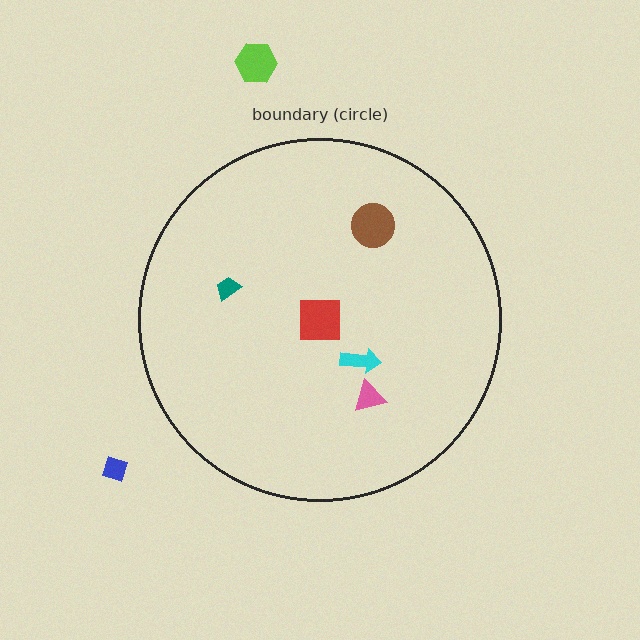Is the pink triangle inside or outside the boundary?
Inside.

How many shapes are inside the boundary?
5 inside, 2 outside.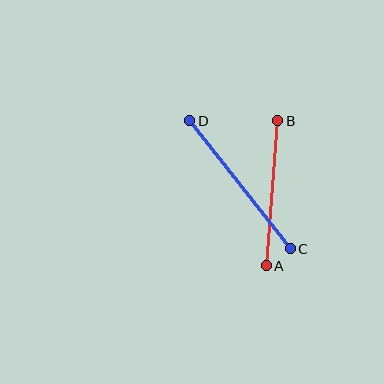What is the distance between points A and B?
The distance is approximately 145 pixels.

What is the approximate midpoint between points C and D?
The midpoint is at approximately (240, 185) pixels.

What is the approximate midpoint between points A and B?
The midpoint is at approximately (272, 193) pixels.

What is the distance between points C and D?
The distance is approximately 163 pixels.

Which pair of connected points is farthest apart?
Points C and D are farthest apart.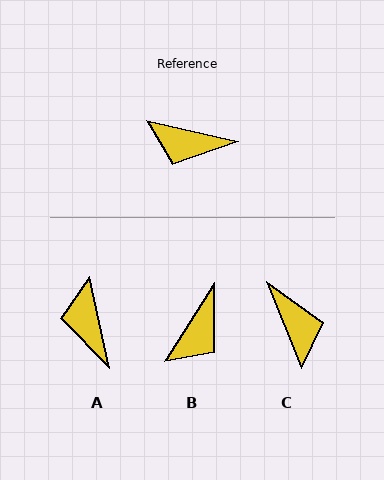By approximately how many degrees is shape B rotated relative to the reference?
Approximately 70 degrees counter-clockwise.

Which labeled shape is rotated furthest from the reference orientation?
C, about 124 degrees away.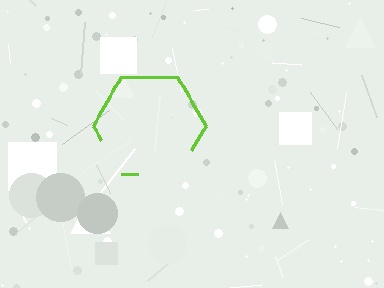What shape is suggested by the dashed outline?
The dashed outline suggests a hexagon.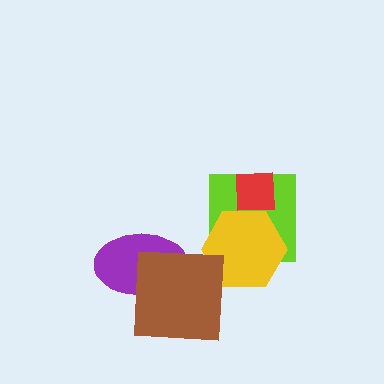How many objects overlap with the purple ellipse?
1 object overlaps with the purple ellipse.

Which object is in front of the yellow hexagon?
The red square is in front of the yellow hexagon.